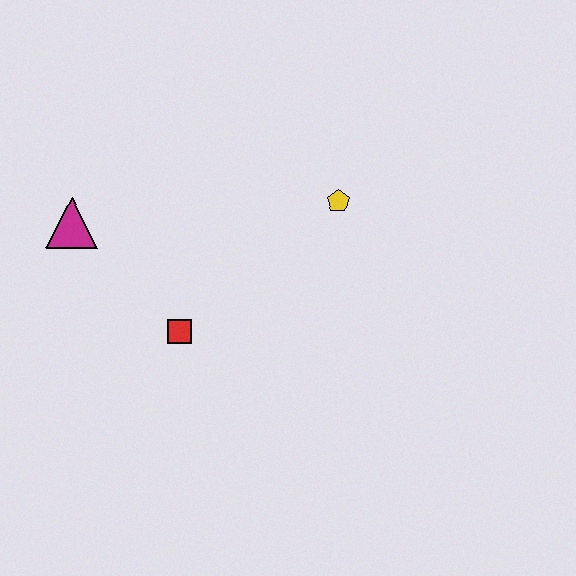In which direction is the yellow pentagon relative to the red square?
The yellow pentagon is to the right of the red square.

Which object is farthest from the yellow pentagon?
The magenta triangle is farthest from the yellow pentagon.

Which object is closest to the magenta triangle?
The red square is closest to the magenta triangle.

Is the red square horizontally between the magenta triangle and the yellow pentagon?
Yes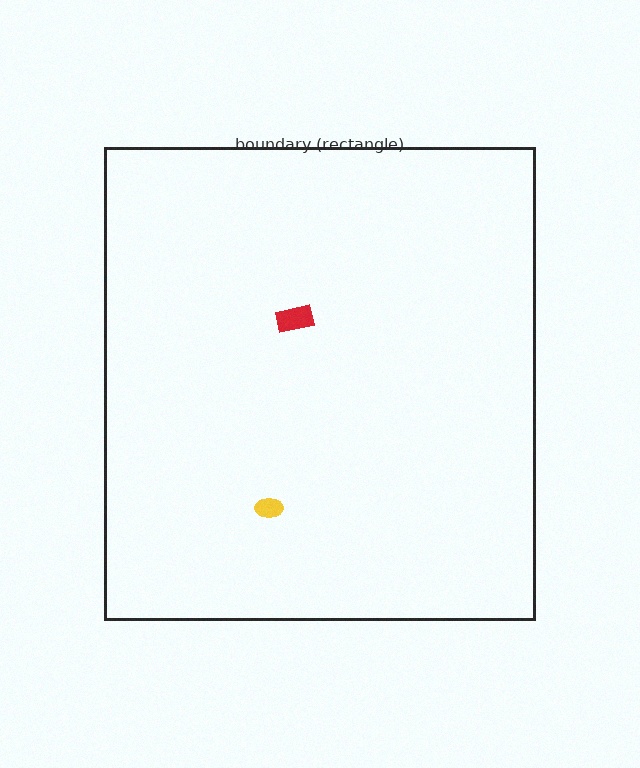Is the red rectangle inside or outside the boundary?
Inside.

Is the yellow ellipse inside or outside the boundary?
Inside.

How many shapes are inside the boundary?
2 inside, 0 outside.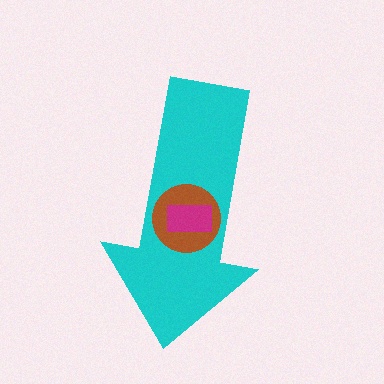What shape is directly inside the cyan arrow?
The brown circle.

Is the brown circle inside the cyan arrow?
Yes.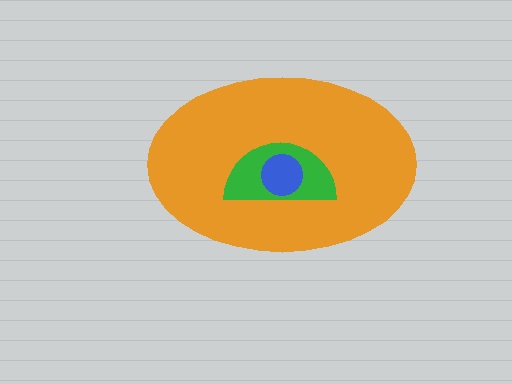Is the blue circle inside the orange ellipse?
Yes.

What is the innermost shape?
The blue circle.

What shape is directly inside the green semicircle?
The blue circle.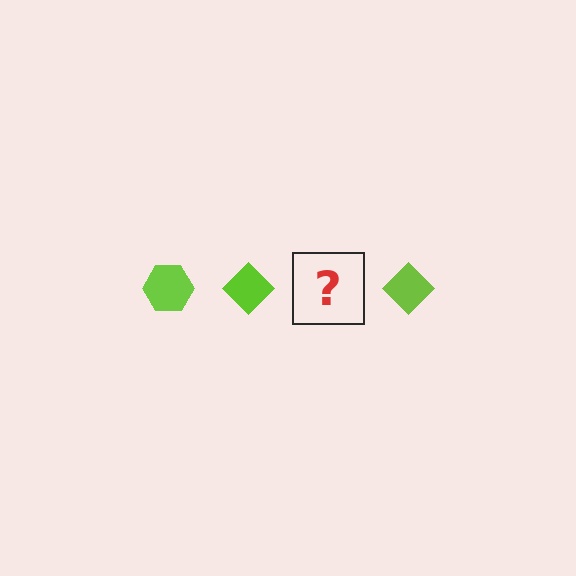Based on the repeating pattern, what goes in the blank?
The blank should be a lime hexagon.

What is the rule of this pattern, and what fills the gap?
The rule is that the pattern cycles through hexagon, diamond shapes in lime. The gap should be filled with a lime hexagon.